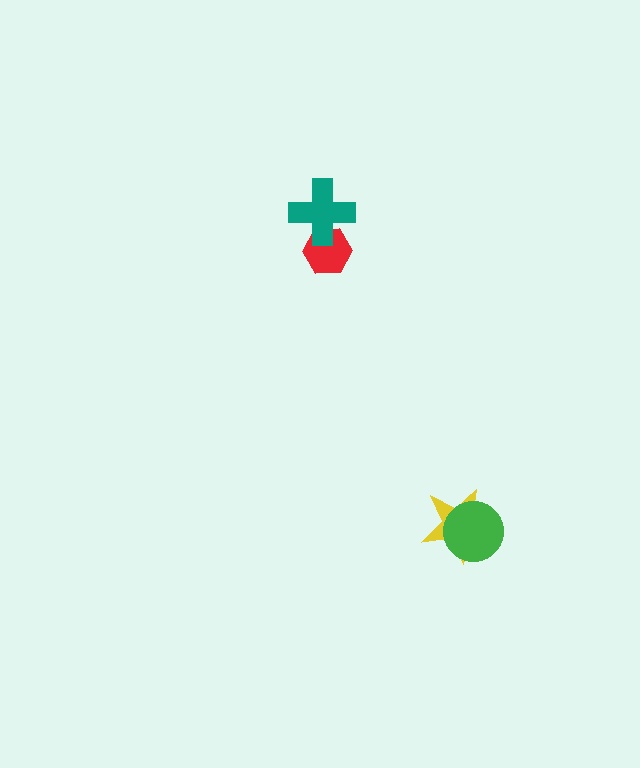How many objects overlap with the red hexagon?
1 object overlaps with the red hexagon.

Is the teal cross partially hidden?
No, no other shape covers it.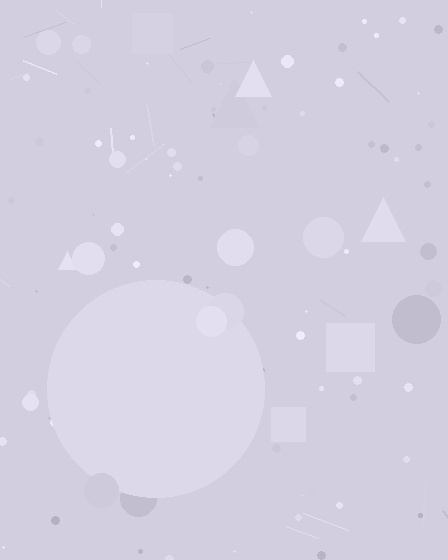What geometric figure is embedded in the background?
A circle is embedded in the background.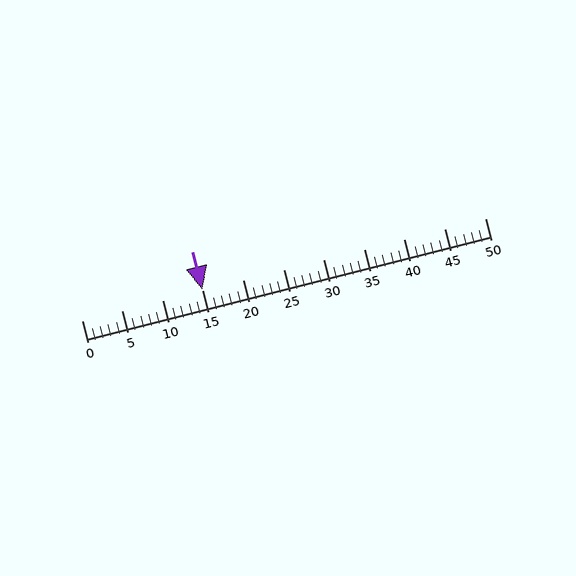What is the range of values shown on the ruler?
The ruler shows values from 0 to 50.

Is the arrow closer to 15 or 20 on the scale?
The arrow is closer to 15.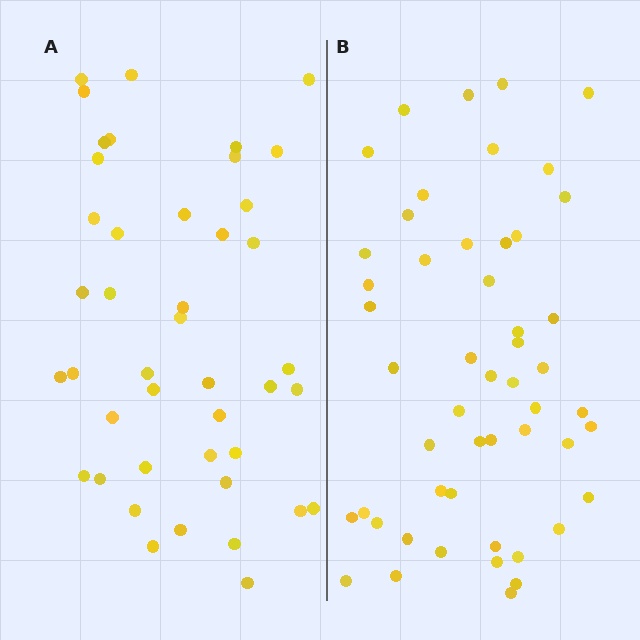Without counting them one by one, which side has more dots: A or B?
Region B (the right region) has more dots.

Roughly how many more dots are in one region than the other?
Region B has roughly 8 or so more dots than region A.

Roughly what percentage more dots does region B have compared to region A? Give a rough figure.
About 20% more.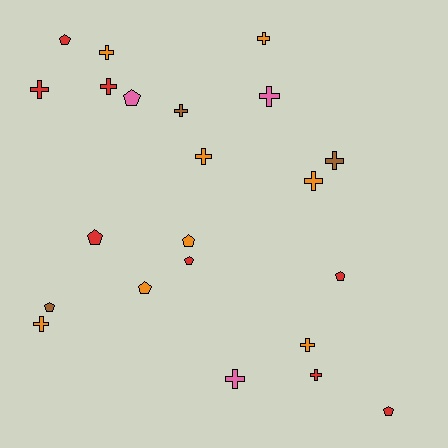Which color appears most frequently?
Red, with 8 objects.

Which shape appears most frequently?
Cross, with 13 objects.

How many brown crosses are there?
There are 2 brown crosses.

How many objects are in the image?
There are 22 objects.